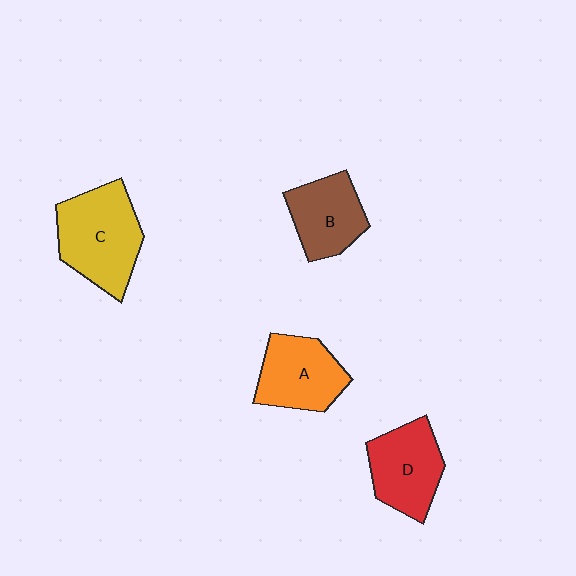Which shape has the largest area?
Shape C (yellow).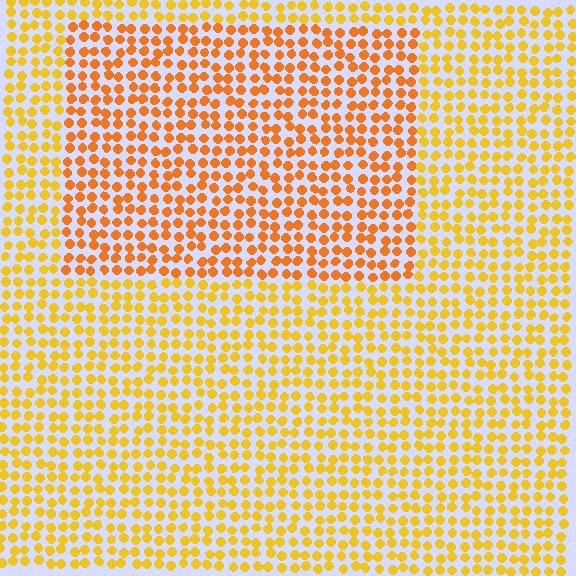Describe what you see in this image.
The image is filled with small yellow elements in a uniform arrangement. A rectangle-shaped region is visible where the elements are tinted to a slightly different hue, forming a subtle color boundary.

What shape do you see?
I see a rectangle.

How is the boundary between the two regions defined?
The boundary is defined purely by a slight shift in hue (about 23 degrees). Spacing, size, and orientation are identical on both sides.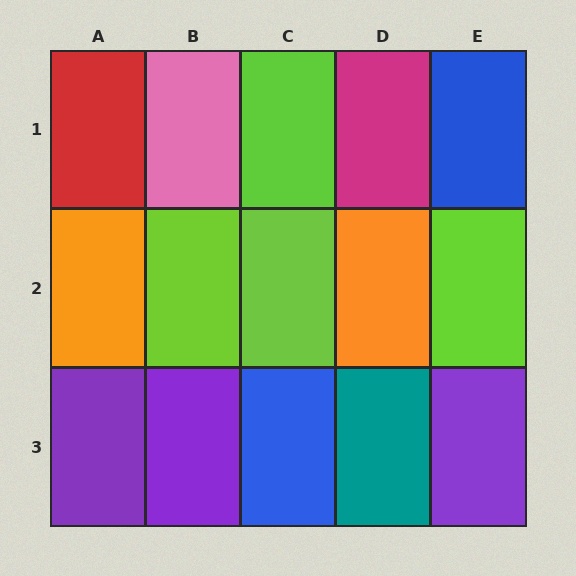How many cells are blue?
2 cells are blue.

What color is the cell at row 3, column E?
Purple.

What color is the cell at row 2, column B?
Lime.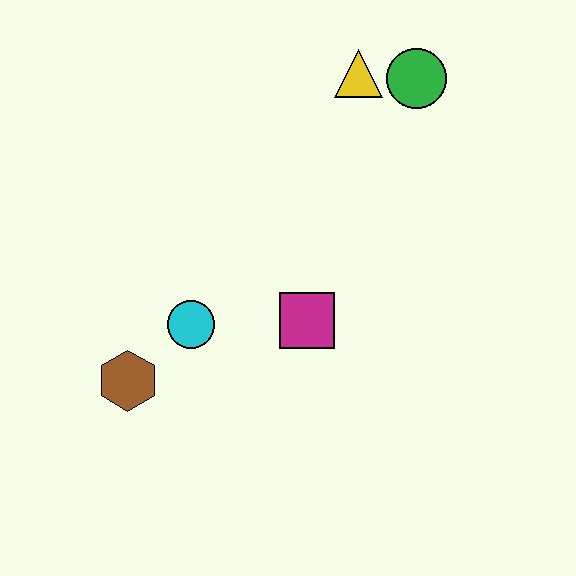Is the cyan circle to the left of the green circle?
Yes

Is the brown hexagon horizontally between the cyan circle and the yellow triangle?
No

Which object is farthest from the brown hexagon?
The green circle is farthest from the brown hexagon.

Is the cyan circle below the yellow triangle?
Yes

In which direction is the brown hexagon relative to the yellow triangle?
The brown hexagon is below the yellow triangle.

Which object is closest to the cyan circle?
The brown hexagon is closest to the cyan circle.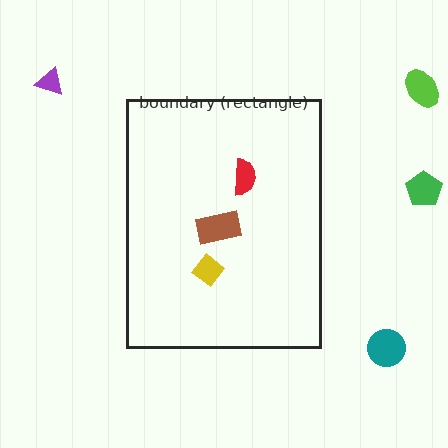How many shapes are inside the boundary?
3 inside, 4 outside.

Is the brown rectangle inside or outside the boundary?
Inside.